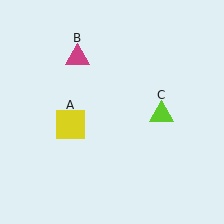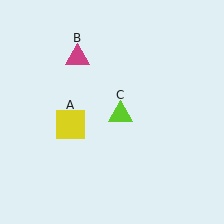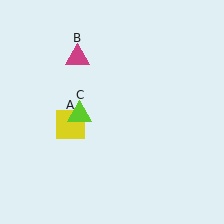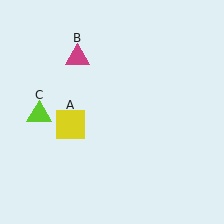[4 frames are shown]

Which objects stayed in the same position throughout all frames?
Yellow square (object A) and magenta triangle (object B) remained stationary.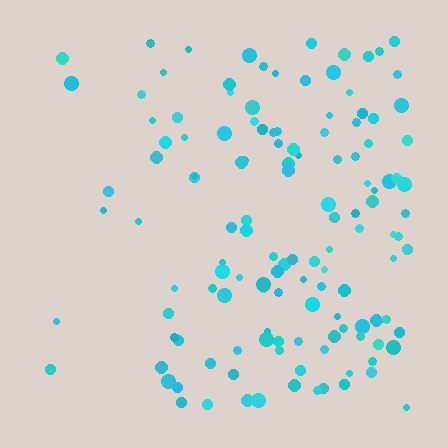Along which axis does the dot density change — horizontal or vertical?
Horizontal.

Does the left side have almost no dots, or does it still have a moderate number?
Still a moderate number, just noticeably fewer than the right.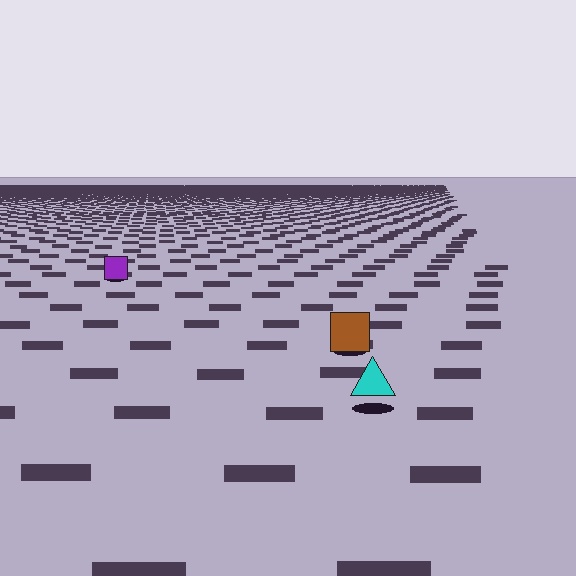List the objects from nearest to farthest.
From nearest to farthest: the cyan triangle, the brown square, the purple square.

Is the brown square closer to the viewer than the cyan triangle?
No. The cyan triangle is closer — you can tell from the texture gradient: the ground texture is coarser near it.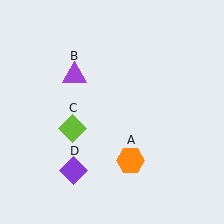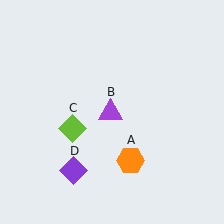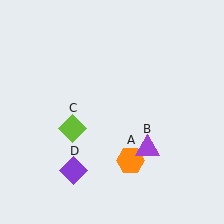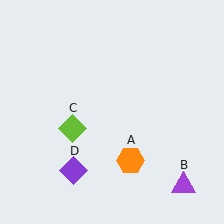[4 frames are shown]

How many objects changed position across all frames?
1 object changed position: purple triangle (object B).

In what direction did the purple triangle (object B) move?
The purple triangle (object B) moved down and to the right.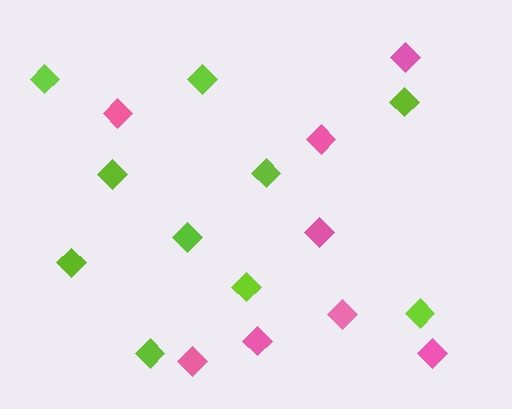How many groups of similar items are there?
There are 2 groups: one group of pink diamonds (8) and one group of lime diamonds (10).